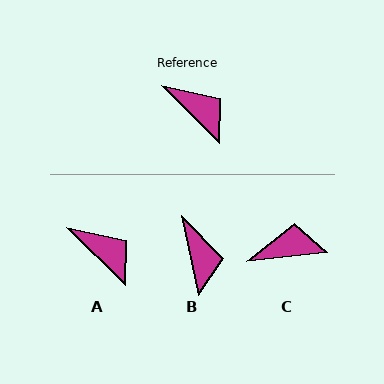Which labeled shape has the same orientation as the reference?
A.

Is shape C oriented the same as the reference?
No, it is off by about 51 degrees.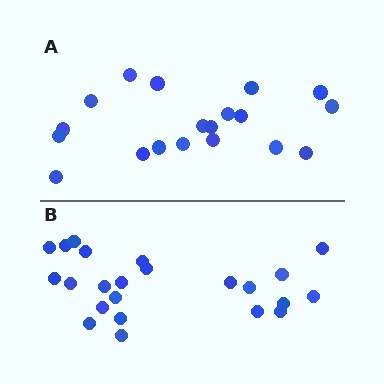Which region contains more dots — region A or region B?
Region B (the bottom region) has more dots.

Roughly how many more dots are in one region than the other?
Region B has about 4 more dots than region A.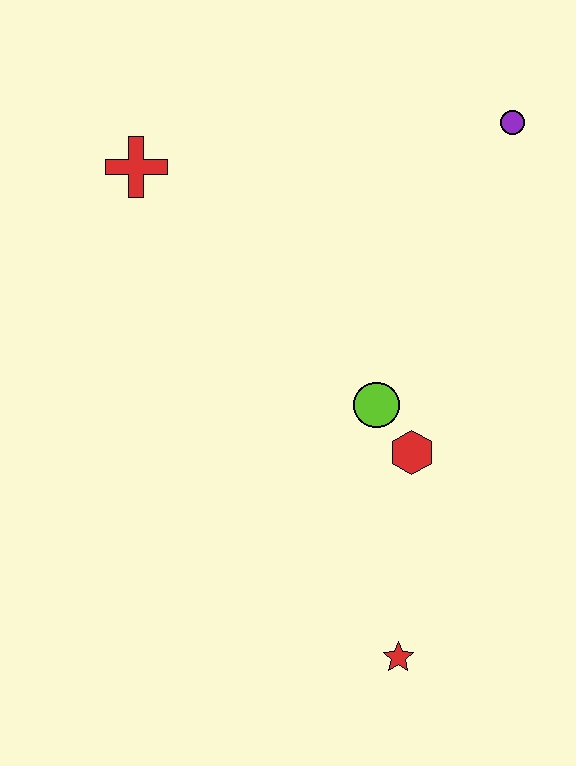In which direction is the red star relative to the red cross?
The red star is below the red cross.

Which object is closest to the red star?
The red hexagon is closest to the red star.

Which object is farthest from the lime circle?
The red cross is farthest from the lime circle.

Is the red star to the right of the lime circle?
Yes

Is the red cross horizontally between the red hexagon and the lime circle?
No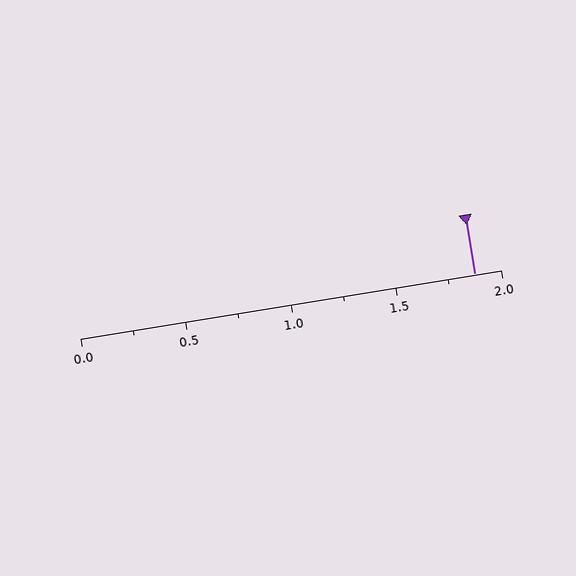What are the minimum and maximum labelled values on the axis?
The axis runs from 0.0 to 2.0.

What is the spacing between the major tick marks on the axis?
The major ticks are spaced 0.5 apart.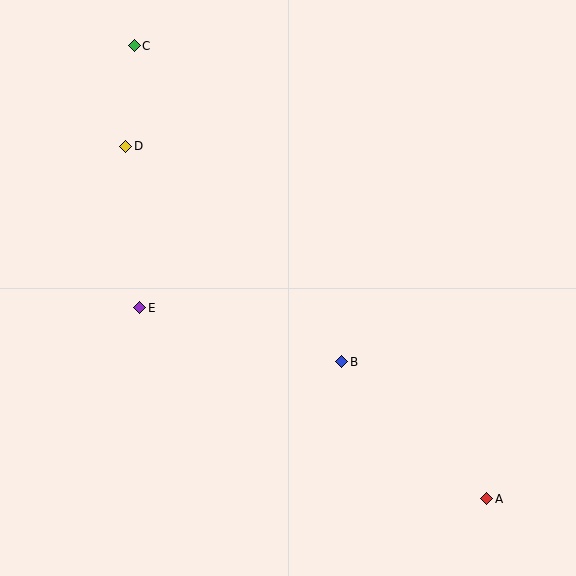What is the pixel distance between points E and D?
The distance between E and D is 162 pixels.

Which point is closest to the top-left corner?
Point C is closest to the top-left corner.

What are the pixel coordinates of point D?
Point D is at (126, 146).